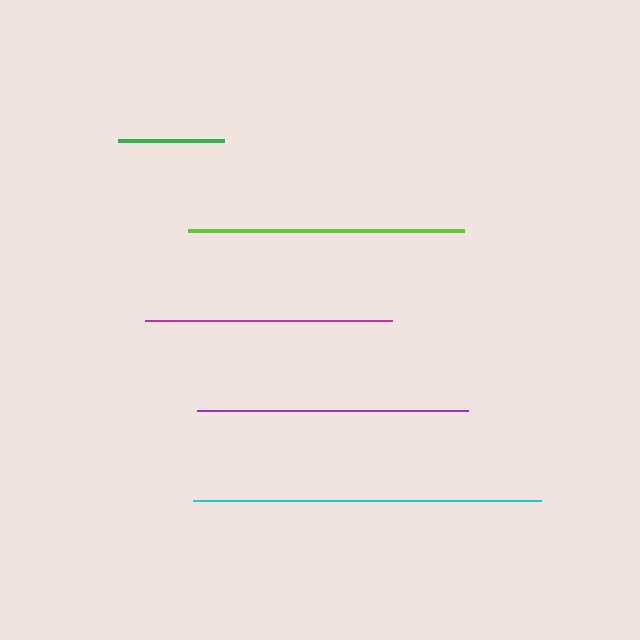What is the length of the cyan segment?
The cyan segment is approximately 348 pixels long.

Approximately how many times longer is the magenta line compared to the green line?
The magenta line is approximately 2.3 times the length of the green line.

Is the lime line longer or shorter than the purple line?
The lime line is longer than the purple line.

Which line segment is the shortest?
The green line is the shortest at approximately 106 pixels.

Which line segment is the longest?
The cyan line is the longest at approximately 348 pixels.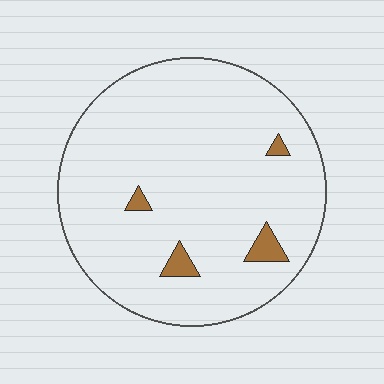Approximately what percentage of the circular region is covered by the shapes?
Approximately 5%.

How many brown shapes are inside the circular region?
4.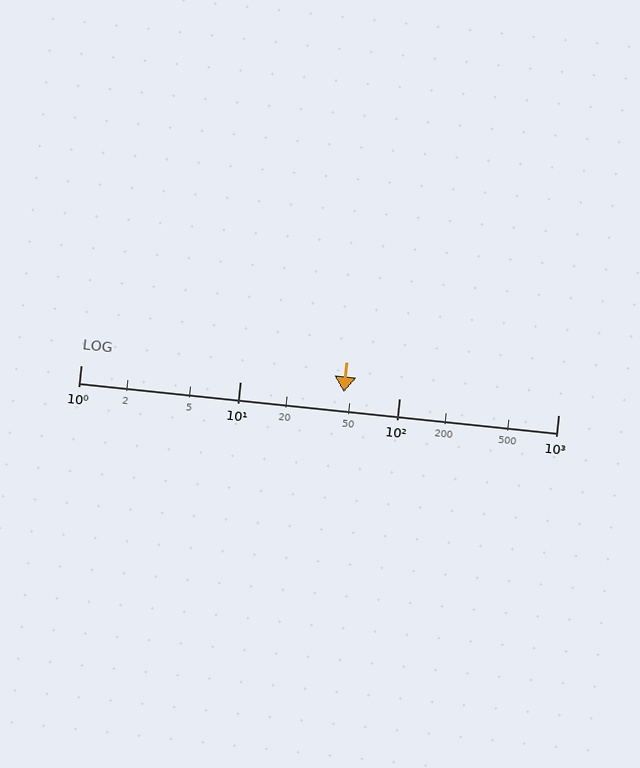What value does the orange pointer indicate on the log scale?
The pointer indicates approximately 45.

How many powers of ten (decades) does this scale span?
The scale spans 3 decades, from 1 to 1000.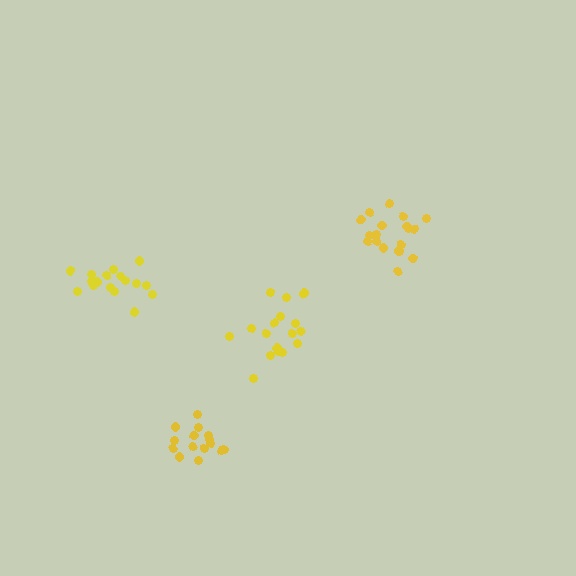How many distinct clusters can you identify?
There are 4 distinct clusters.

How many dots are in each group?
Group 1: 19 dots, Group 2: 15 dots, Group 3: 17 dots, Group 4: 17 dots (68 total).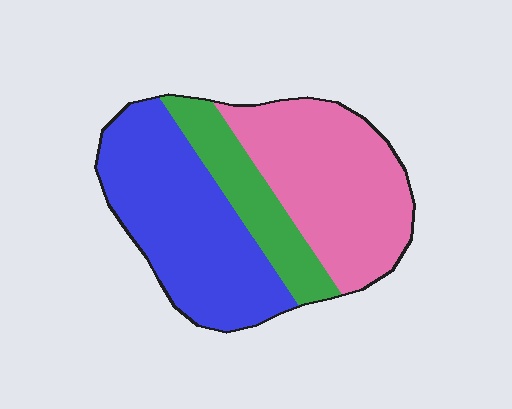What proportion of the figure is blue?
Blue takes up about two fifths (2/5) of the figure.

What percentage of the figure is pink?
Pink covers 40% of the figure.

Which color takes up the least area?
Green, at roughly 20%.